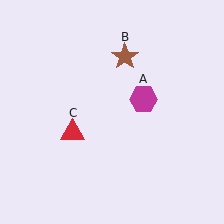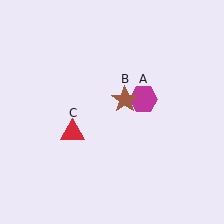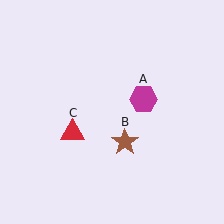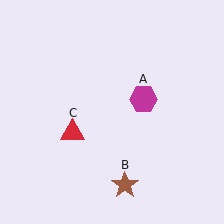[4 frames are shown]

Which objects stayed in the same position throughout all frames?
Magenta hexagon (object A) and red triangle (object C) remained stationary.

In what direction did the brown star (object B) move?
The brown star (object B) moved down.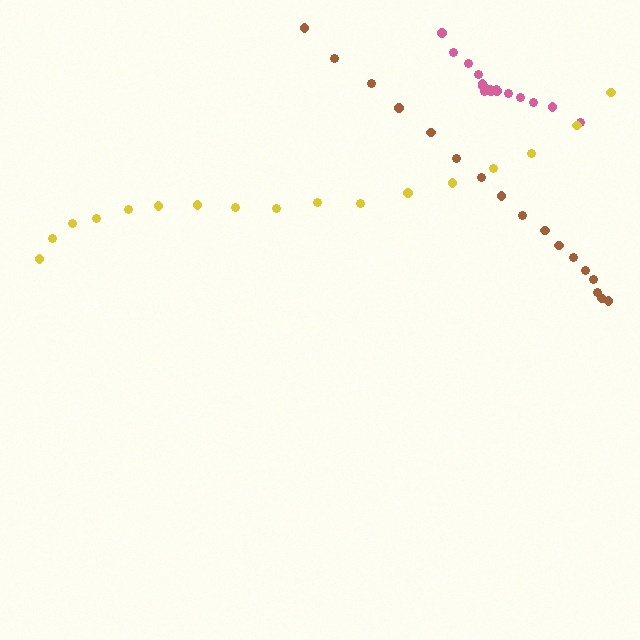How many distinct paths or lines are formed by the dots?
There are 3 distinct paths.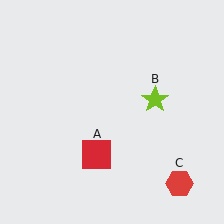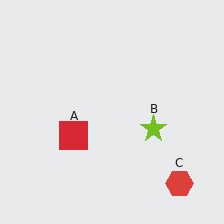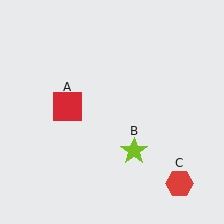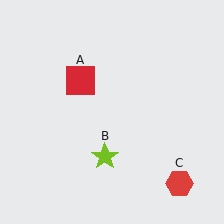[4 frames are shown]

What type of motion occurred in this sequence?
The red square (object A), lime star (object B) rotated clockwise around the center of the scene.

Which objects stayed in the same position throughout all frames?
Red hexagon (object C) remained stationary.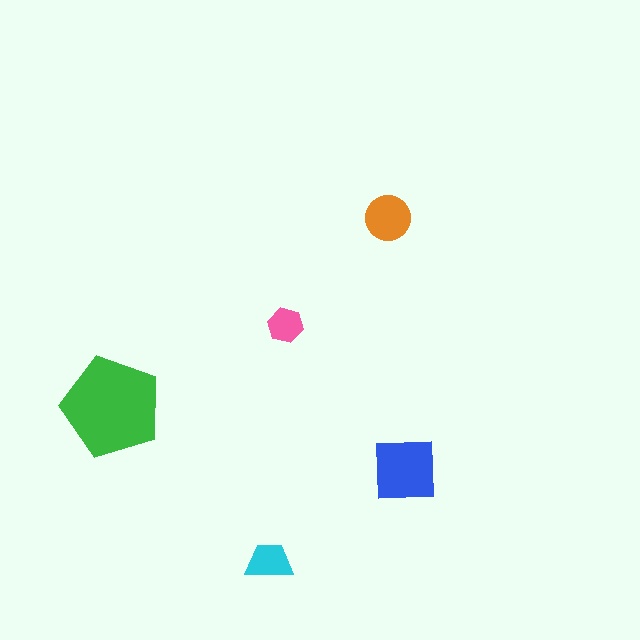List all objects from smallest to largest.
The pink hexagon, the cyan trapezoid, the orange circle, the blue square, the green pentagon.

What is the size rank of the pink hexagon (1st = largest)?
5th.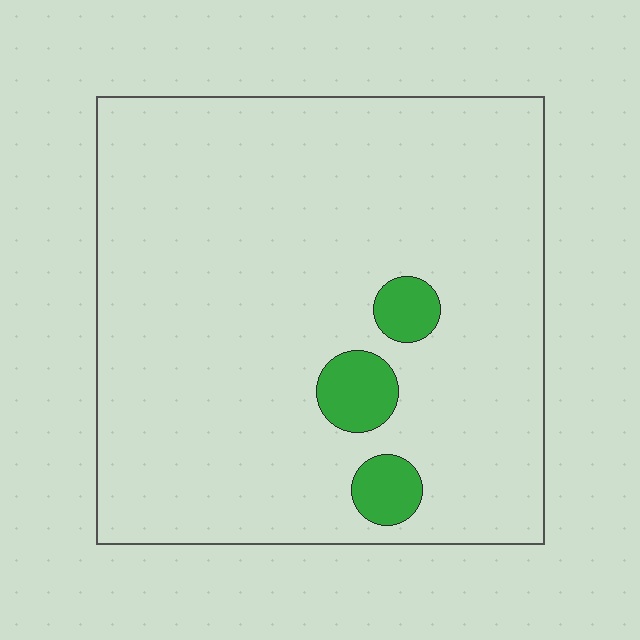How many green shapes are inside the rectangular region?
3.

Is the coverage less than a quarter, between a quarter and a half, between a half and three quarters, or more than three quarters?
Less than a quarter.